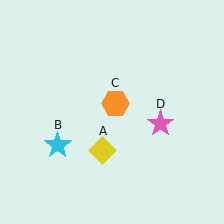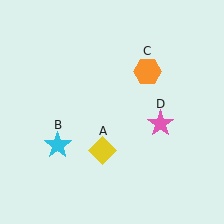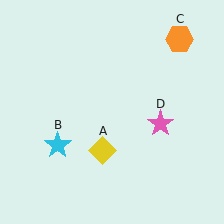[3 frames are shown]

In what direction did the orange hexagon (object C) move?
The orange hexagon (object C) moved up and to the right.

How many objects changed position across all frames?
1 object changed position: orange hexagon (object C).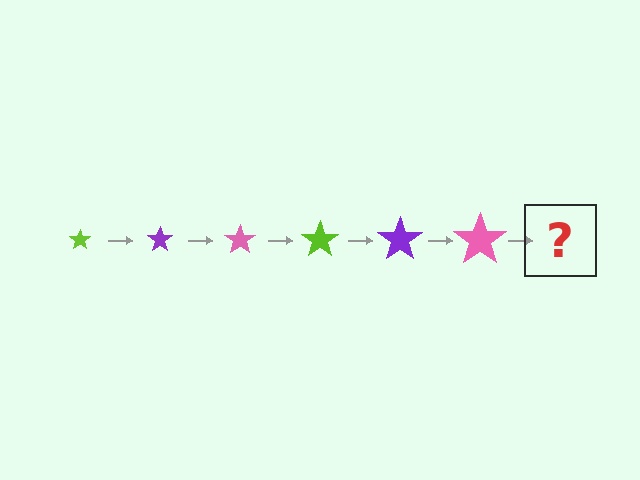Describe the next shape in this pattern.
It should be a lime star, larger than the previous one.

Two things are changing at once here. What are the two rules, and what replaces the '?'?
The two rules are that the star grows larger each step and the color cycles through lime, purple, and pink. The '?' should be a lime star, larger than the previous one.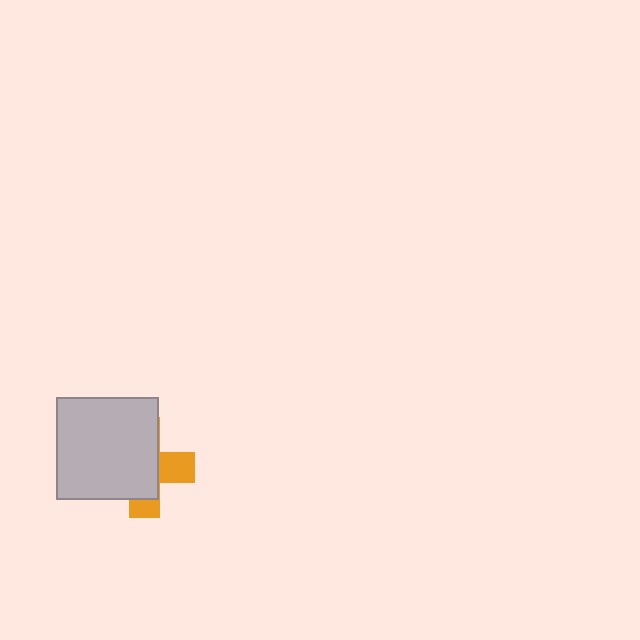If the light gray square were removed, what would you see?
You would see the complete orange cross.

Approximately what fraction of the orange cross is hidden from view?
Roughly 68% of the orange cross is hidden behind the light gray square.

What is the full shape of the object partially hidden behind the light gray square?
The partially hidden object is an orange cross.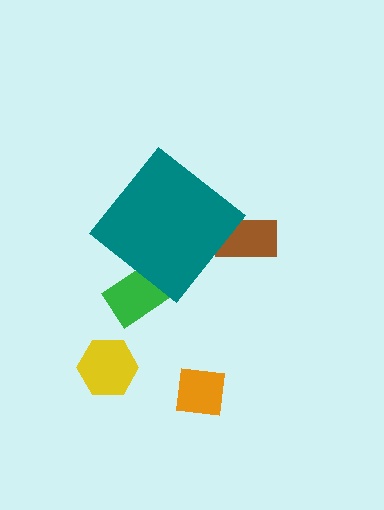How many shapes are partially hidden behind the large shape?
2 shapes are partially hidden.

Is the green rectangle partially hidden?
Yes, the green rectangle is partially hidden behind the teal diamond.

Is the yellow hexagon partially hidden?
No, the yellow hexagon is fully visible.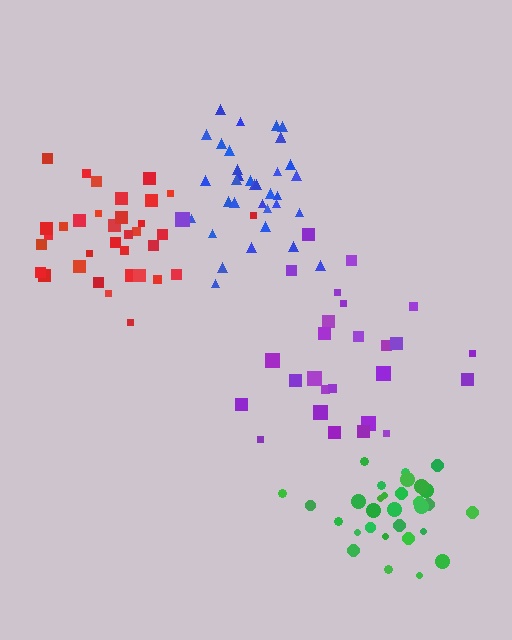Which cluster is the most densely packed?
Blue.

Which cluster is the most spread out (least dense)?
Purple.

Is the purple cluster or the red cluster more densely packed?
Red.